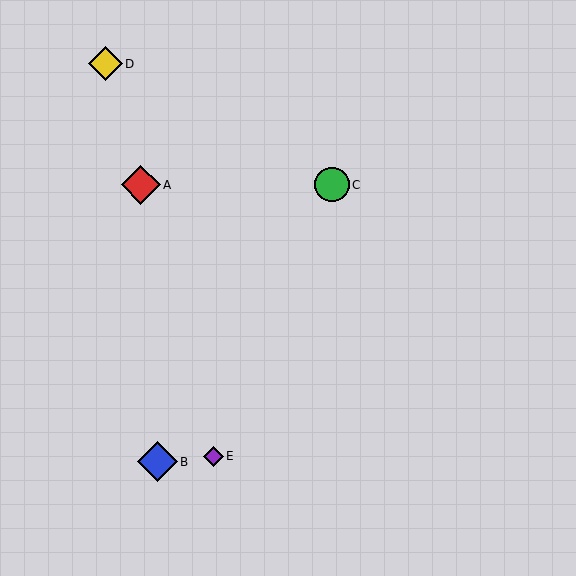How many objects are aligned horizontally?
2 objects (A, C) are aligned horizontally.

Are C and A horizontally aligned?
Yes, both are at y≈185.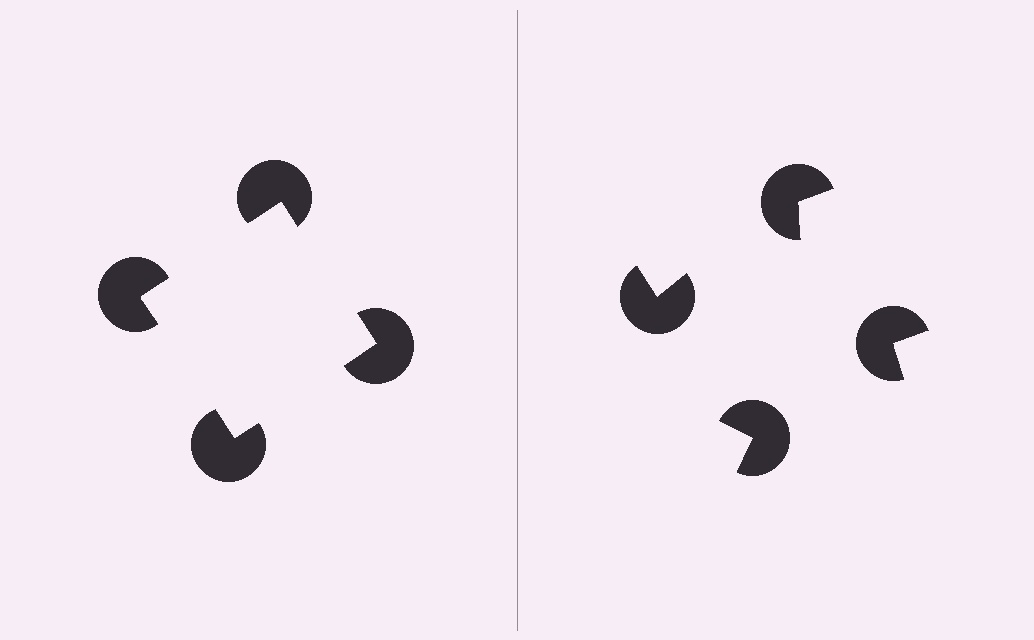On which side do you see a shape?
An illusory square appears on the left side. On the right side the wedge cuts are rotated, so no coherent shape forms.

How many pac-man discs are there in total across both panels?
8 — 4 on each side.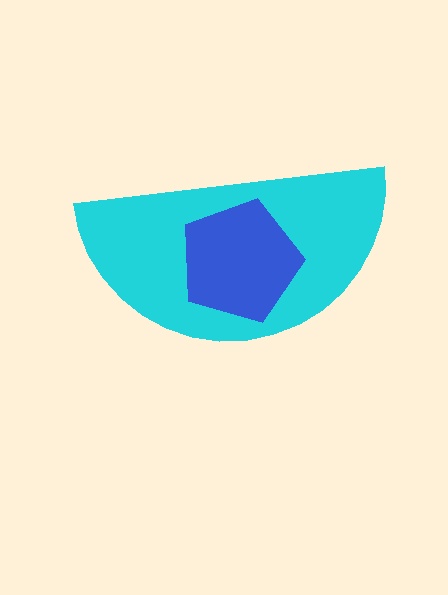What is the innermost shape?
The blue pentagon.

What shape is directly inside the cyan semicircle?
The blue pentagon.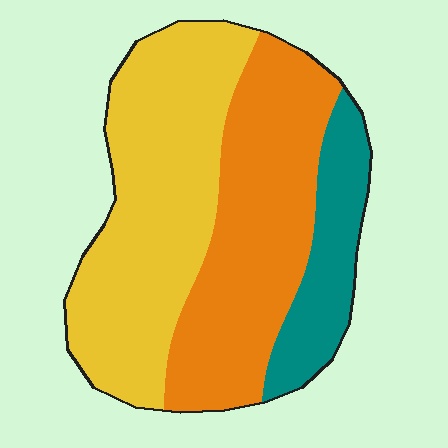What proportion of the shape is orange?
Orange covers around 40% of the shape.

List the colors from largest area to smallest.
From largest to smallest: yellow, orange, teal.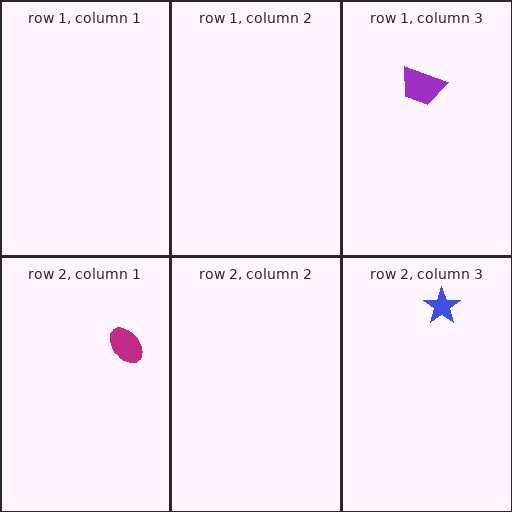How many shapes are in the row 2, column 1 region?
1.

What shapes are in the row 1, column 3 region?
The purple trapezoid.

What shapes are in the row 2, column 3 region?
The blue star.